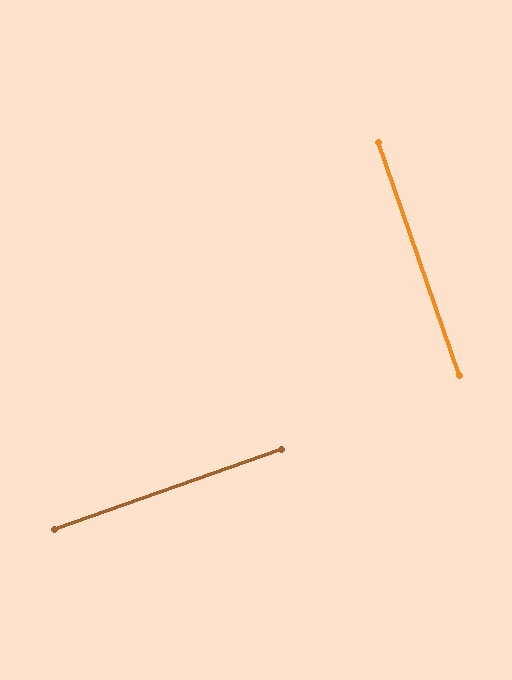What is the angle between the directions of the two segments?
Approximately 90 degrees.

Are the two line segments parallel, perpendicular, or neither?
Perpendicular — they meet at approximately 90°.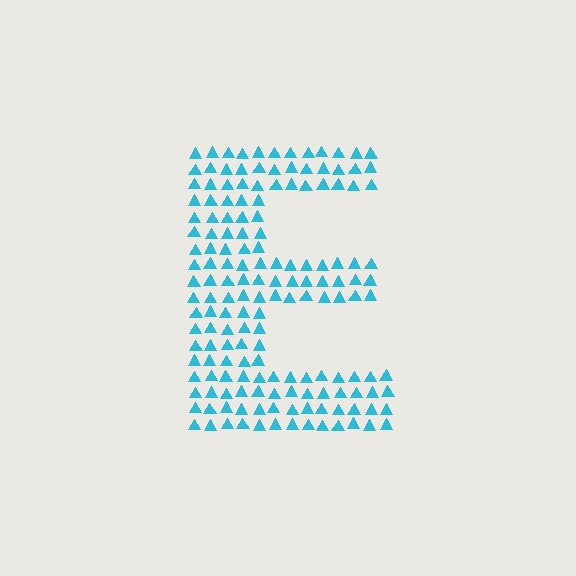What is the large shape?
The large shape is the letter E.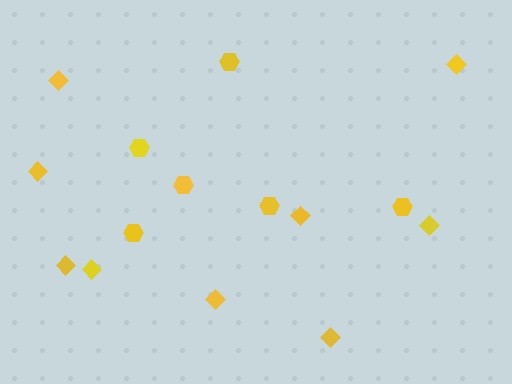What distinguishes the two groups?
There are 2 groups: one group of diamonds (9) and one group of hexagons (6).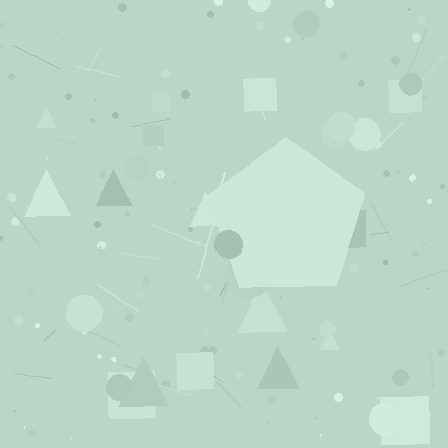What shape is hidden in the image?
A pentagon is hidden in the image.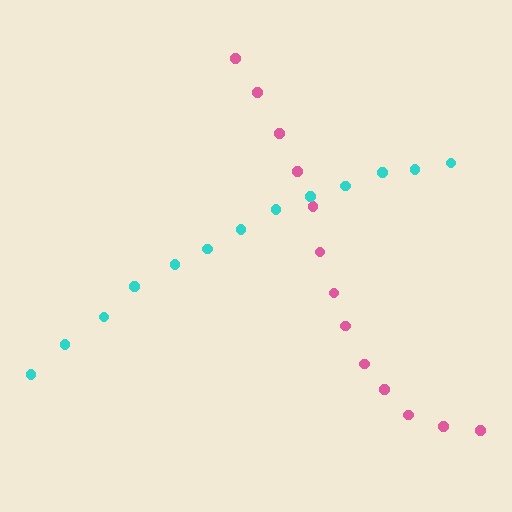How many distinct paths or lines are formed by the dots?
There are 2 distinct paths.